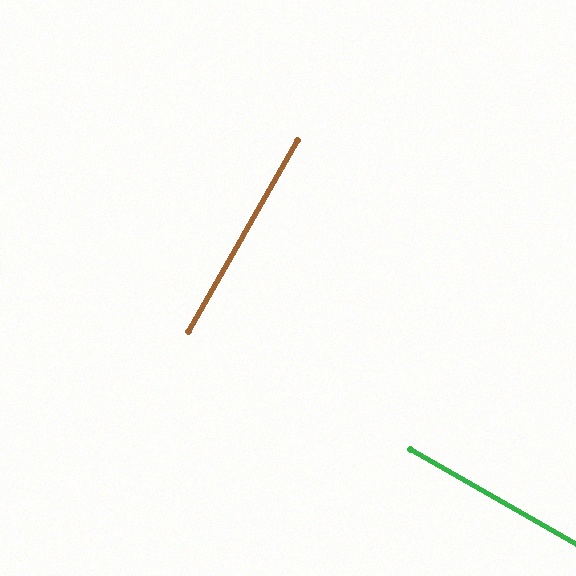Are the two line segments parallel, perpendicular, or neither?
Perpendicular — they meet at approximately 90°.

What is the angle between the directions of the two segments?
Approximately 90 degrees.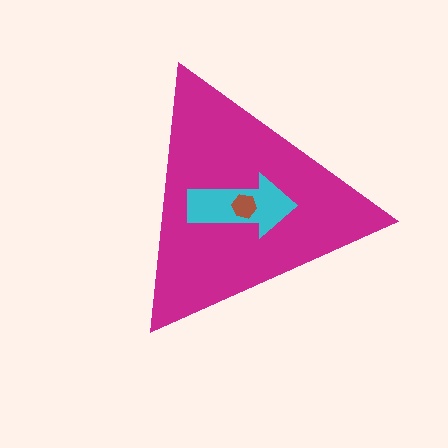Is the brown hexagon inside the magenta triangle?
Yes.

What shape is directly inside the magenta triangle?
The cyan arrow.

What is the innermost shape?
The brown hexagon.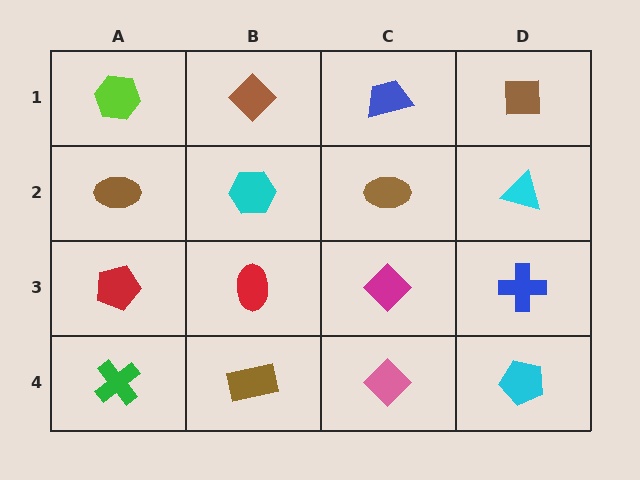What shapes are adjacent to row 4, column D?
A blue cross (row 3, column D), a pink diamond (row 4, column C).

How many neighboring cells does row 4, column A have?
2.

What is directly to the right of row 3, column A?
A red ellipse.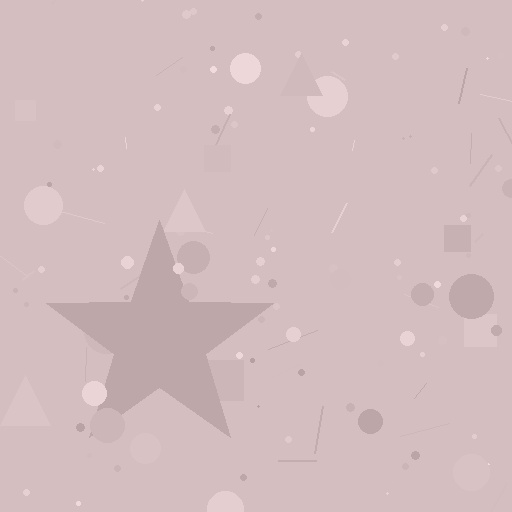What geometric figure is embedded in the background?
A star is embedded in the background.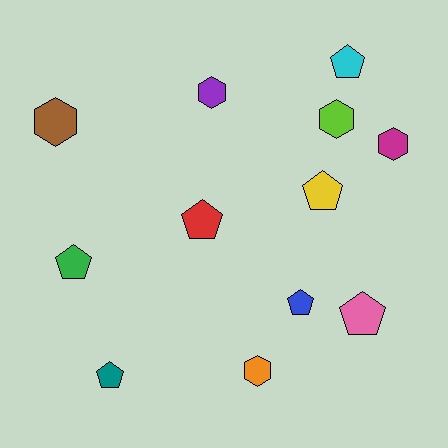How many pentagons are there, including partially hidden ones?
There are 7 pentagons.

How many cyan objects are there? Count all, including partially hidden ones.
There is 1 cyan object.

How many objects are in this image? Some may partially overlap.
There are 12 objects.